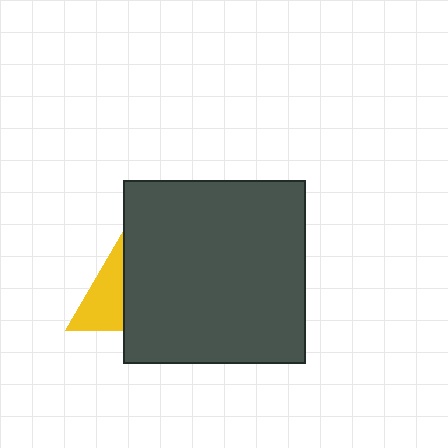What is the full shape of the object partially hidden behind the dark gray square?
The partially hidden object is a yellow triangle.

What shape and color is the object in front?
The object in front is a dark gray square.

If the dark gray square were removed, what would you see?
You would see the complete yellow triangle.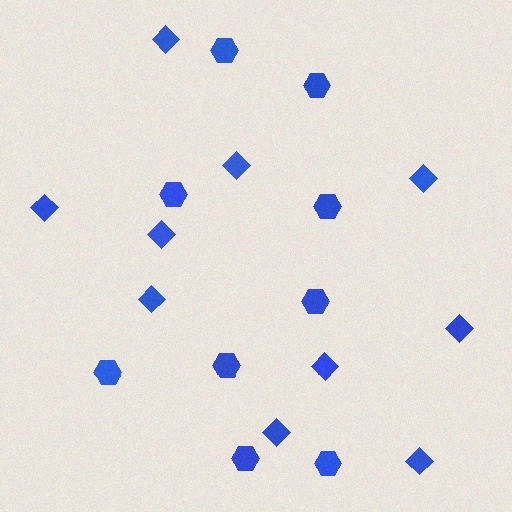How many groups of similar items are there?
There are 2 groups: one group of hexagons (9) and one group of diamonds (10).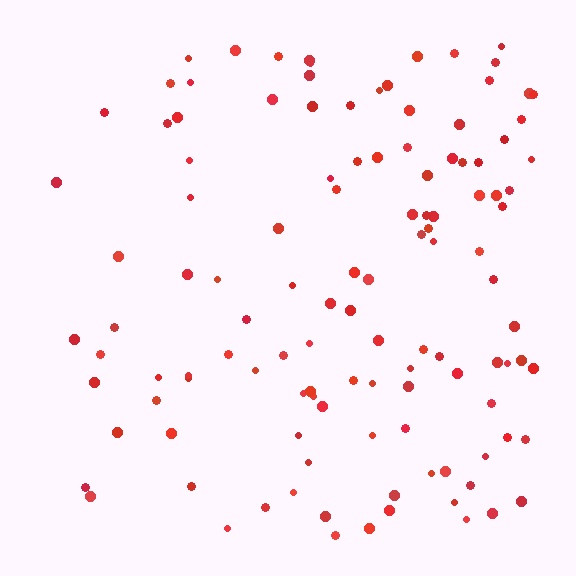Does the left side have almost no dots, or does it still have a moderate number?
Still a moderate number, just noticeably fewer than the right.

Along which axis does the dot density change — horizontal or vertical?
Horizontal.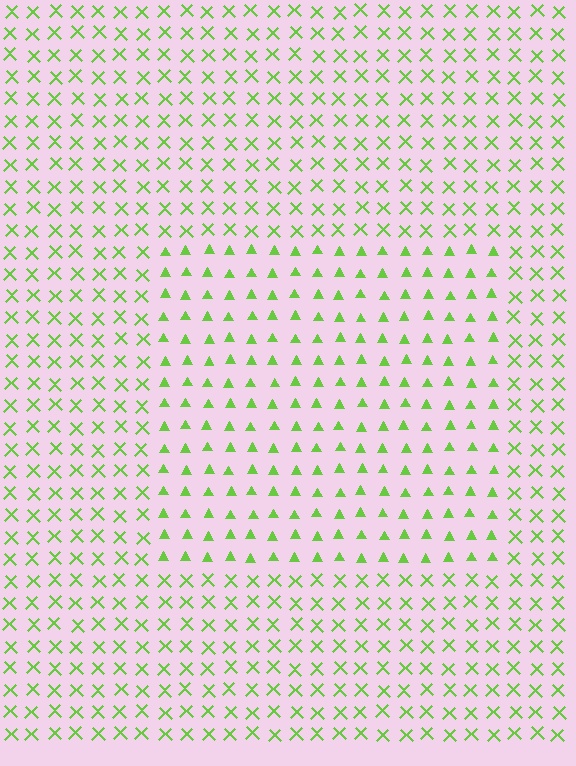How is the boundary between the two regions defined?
The boundary is defined by a change in element shape: triangles inside vs. X marks outside. All elements share the same color and spacing.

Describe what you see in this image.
The image is filled with small lime elements arranged in a uniform grid. A rectangle-shaped region contains triangles, while the surrounding area contains X marks. The boundary is defined purely by the change in element shape.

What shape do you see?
I see a rectangle.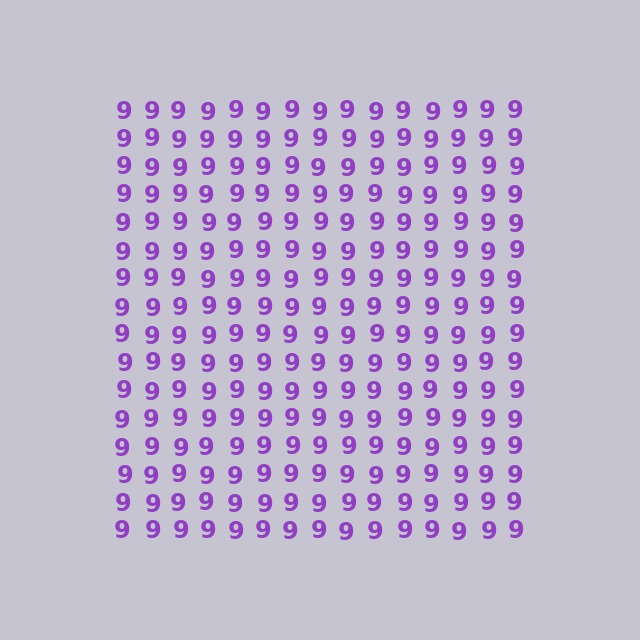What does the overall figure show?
The overall figure shows a square.